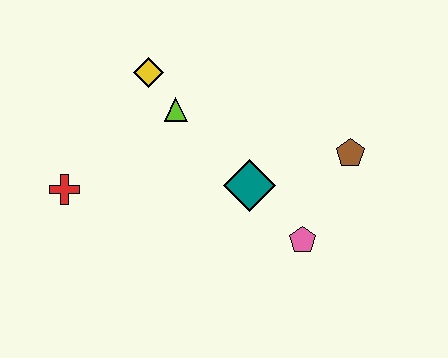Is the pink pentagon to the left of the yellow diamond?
No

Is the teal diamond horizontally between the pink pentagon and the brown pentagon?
No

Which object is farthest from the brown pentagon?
The red cross is farthest from the brown pentagon.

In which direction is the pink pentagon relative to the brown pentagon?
The pink pentagon is below the brown pentagon.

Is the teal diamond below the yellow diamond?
Yes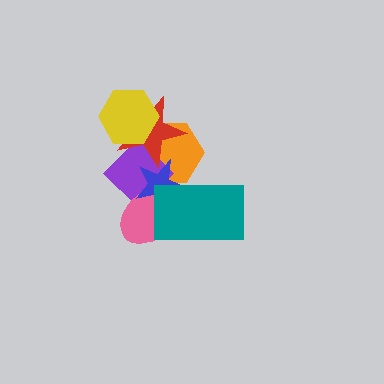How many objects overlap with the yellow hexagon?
3 objects overlap with the yellow hexagon.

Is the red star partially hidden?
Yes, it is partially covered by another shape.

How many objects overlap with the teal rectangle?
3 objects overlap with the teal rectangle.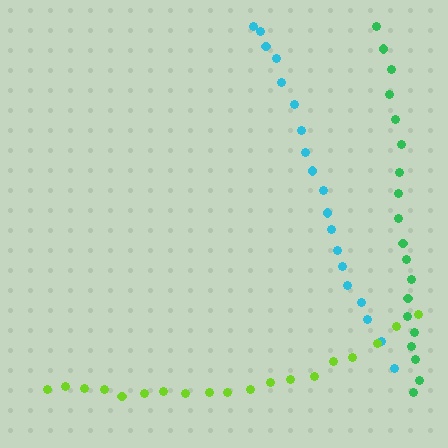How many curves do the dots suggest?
There are 3 distinct paths.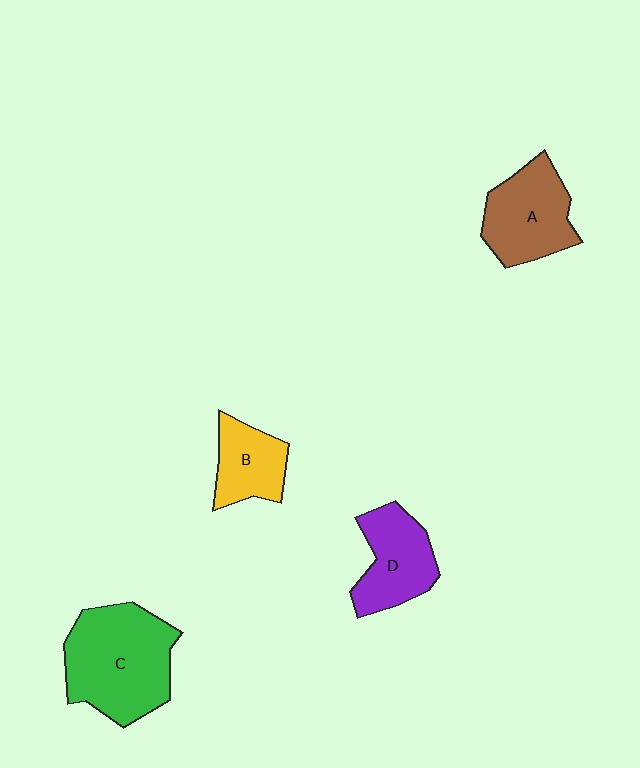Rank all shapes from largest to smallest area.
From largest to smallest: C (green), A (brown), D (purple), B (yellow).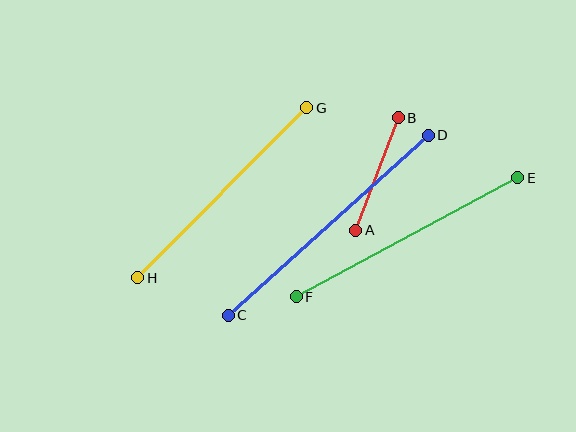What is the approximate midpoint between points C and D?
The midpoint is at approximately (328, 225) pixels.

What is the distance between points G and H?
The distance is approximately 240 pixels.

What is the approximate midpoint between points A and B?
The midpoint is at approximately (377, 174) pixels.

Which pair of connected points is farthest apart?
Points C and D are farthest apart.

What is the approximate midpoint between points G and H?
The midpoint is at approximately (222, 193) pixels.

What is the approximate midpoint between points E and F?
The midpoint is at approximately (407, 237) pixels.